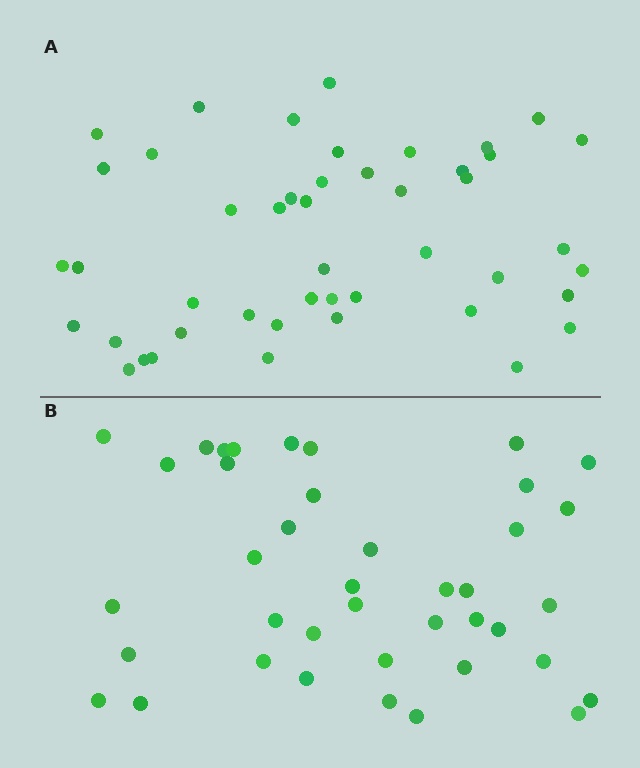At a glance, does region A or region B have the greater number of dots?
Region A (the top region) has more dots.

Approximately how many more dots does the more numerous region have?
Region A has about 6 more dots than region B.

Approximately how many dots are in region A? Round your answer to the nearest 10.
About 50 dots. (The exact count is 46, which rounds to 50.)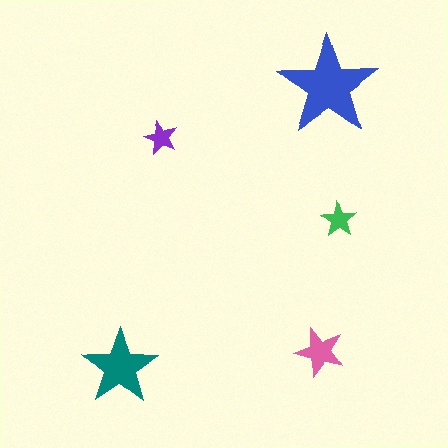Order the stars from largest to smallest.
the blue one, the teal one, the pink one, the green one, the purple one.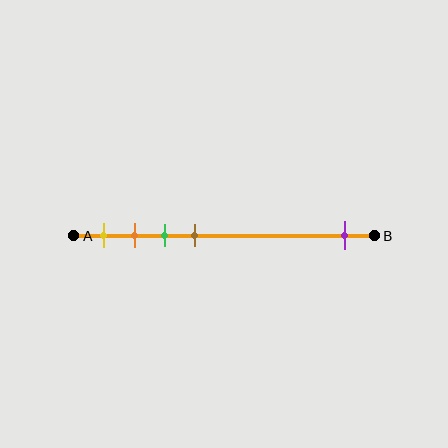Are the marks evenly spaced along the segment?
No, the marks are not evenly spaced.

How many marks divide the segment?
There are 5 marks dividing the segment.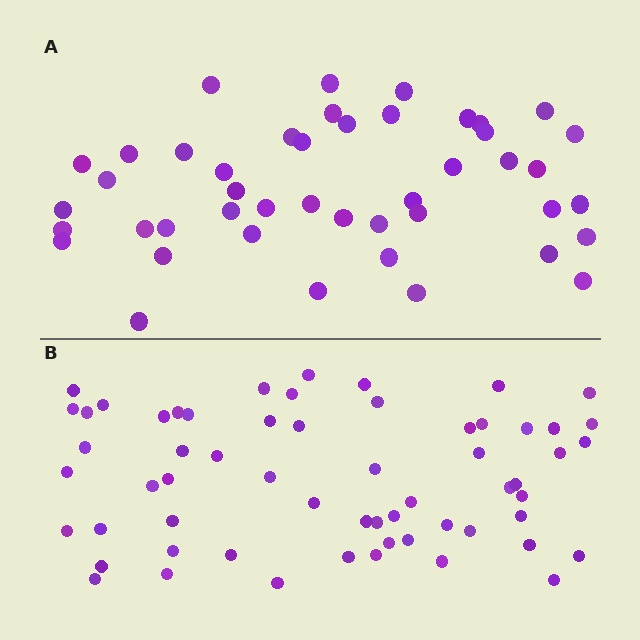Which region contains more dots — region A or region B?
Region B (the bottom region) has more dots.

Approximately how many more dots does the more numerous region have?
Region B has approximately 15 more dots than region A.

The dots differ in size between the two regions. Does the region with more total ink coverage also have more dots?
No. Region A has more total ink coverage because its dots are larger, but region B actually contains more individual dots. Total area can be misleading — the number of items is what matters here.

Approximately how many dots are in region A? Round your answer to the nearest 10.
About 40 dots. (The exact count is 45, which rounds to 40.)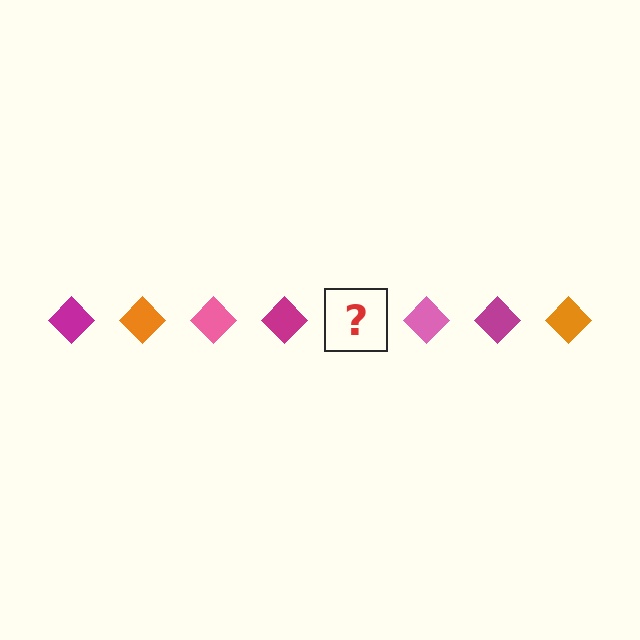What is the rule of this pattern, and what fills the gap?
The rule is that the pattern cycles through magenta, orange, pink diamonds. The gap should be filled with an orange diamond.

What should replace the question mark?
The question mark should be replaced with an orange diamond.